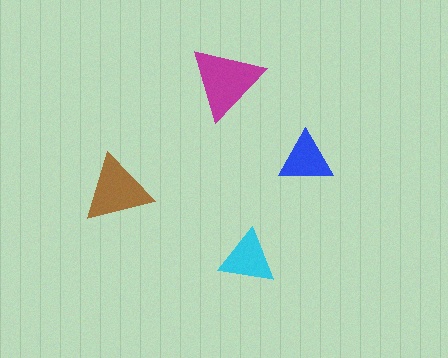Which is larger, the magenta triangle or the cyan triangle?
The magenta one.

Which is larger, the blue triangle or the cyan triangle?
The cyan one.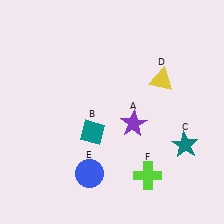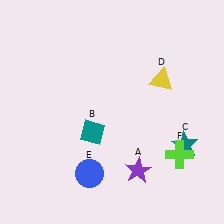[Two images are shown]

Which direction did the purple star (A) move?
The purple star (A) moved down.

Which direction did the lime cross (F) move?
The lime cross (F) moved right.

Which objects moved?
The objects that moved are: the purple star (A), the lime cross (F).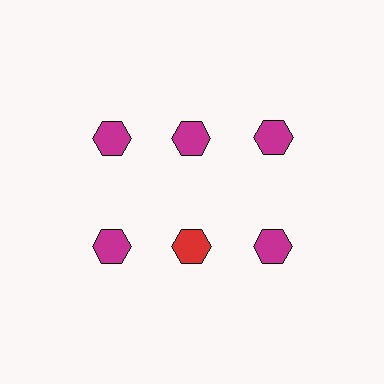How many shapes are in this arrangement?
There are 6 shapes arranged in a grid pattern.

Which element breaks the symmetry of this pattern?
The red hexagon in the second row, second from left column breaks the symmetry. All other shapes are magenta hexagons.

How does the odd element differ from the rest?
It has a different color: red instead of magenta.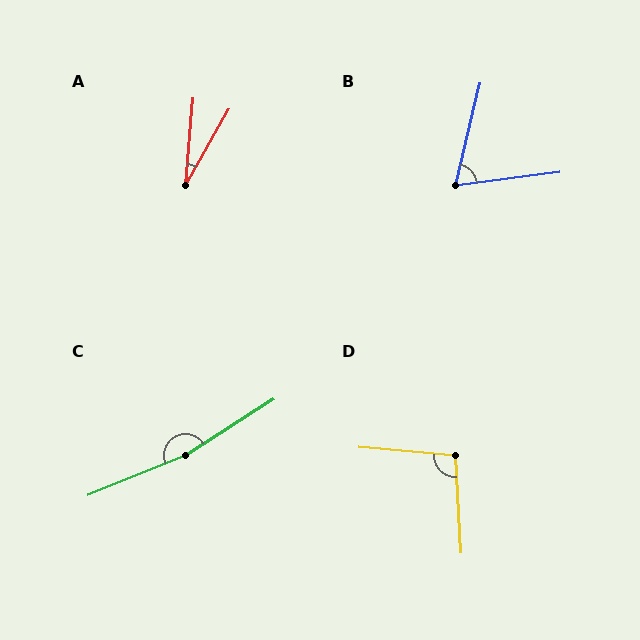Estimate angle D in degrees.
Approximately 98 degrees.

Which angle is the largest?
C, at approximately 169 degrees.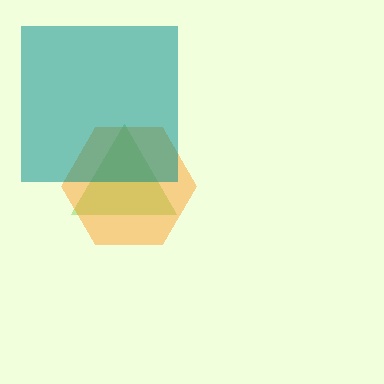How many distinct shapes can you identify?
There are 3 distinct shapes: a lime triangle, an orange hexagon, a teal square.